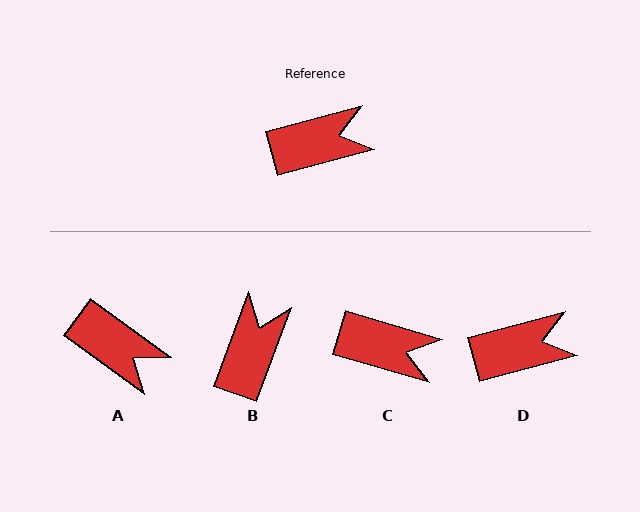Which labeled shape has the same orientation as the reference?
D.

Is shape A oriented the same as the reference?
No, it is off by about 51 degrees.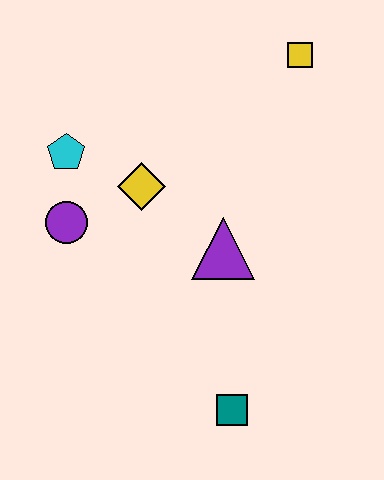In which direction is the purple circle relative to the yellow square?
The purple circle is to the left of the yellow square.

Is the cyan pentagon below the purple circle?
No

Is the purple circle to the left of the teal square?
Yes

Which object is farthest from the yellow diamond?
The teal square is farthest from the yellow diamond.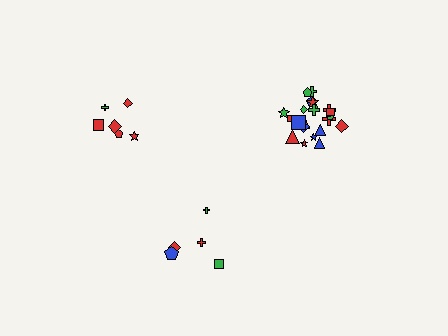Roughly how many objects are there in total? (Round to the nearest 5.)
Roughly 35 objects in total.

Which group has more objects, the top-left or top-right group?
The top-right group.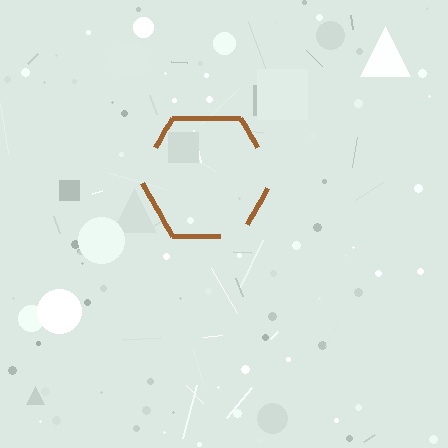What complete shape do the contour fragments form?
The contour fragments form a hexagon.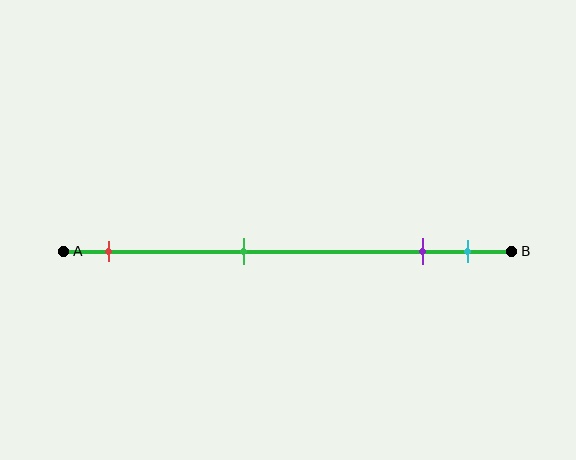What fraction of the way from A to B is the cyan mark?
The cyan mark is approximately 90% (0.9) of the way from A to B.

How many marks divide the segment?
There are 4 marks dividing the segment.